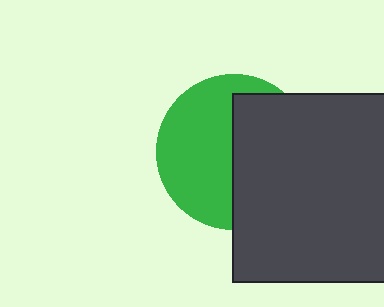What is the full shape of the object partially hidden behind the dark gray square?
The partially hidden object is a green circle.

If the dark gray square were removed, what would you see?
You would see the complete green circle.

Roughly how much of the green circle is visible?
About half of it is visible (roughly 52%).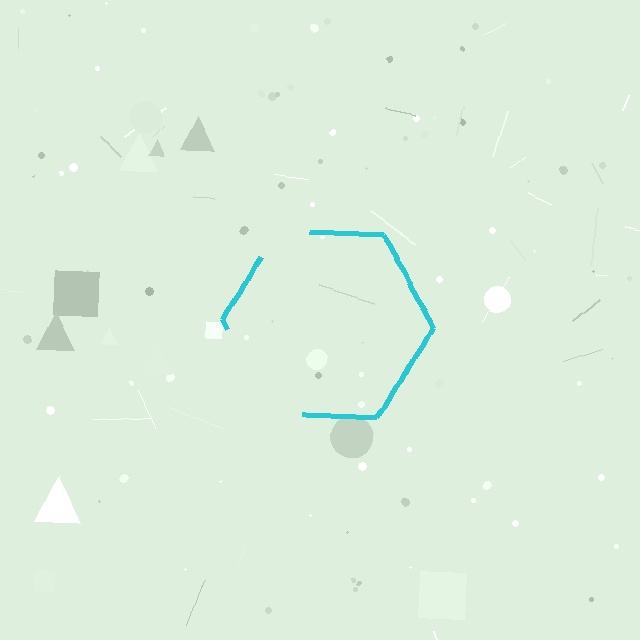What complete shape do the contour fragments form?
The contour fragments form a hexagon.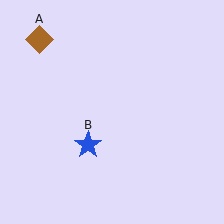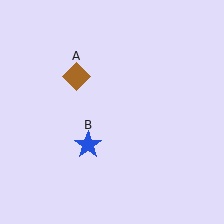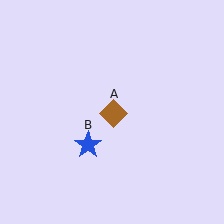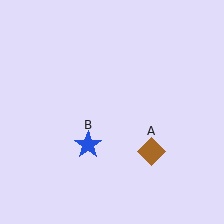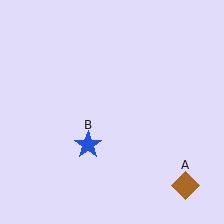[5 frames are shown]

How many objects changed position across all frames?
1 object changed position: brown diamond (object A).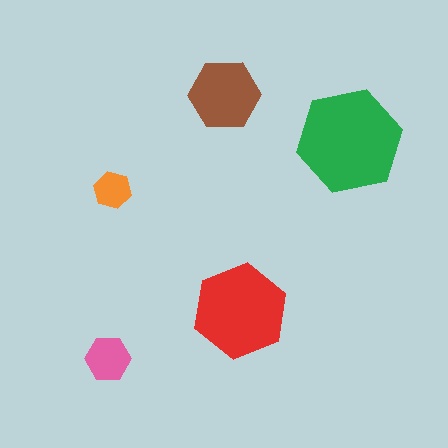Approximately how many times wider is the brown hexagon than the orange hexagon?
About 2 times wider.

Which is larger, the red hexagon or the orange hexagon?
The red one.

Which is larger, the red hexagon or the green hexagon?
The green one.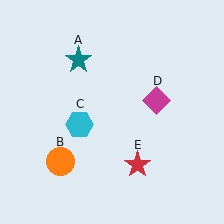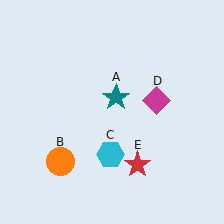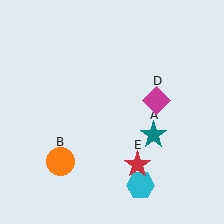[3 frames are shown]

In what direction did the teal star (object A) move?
The teal star (object A) moved down and to the right.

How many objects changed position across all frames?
2 objects changed position: teal star (object A), cyan hexagon (object C).